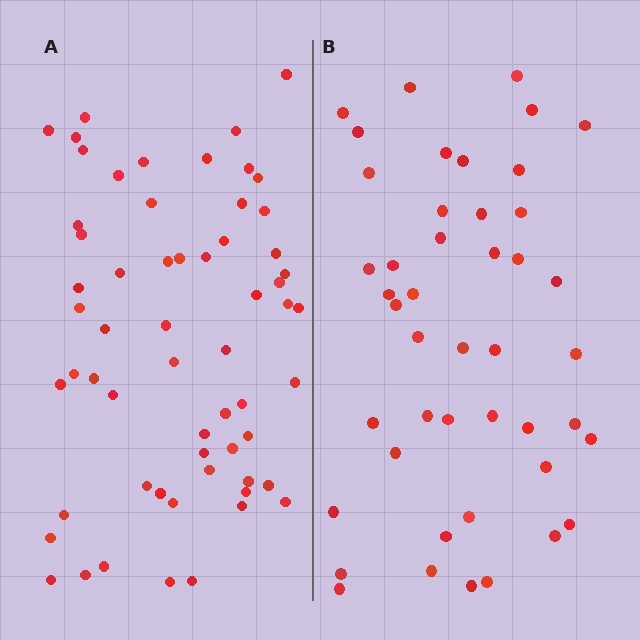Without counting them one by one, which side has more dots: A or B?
Region A (the left region) has more dots.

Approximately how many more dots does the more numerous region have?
Region A has approximately 15 more dots than region B.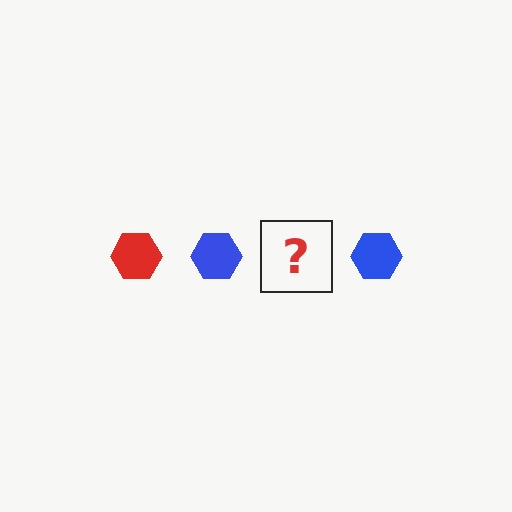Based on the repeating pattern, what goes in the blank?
The blank should be a red hexagon.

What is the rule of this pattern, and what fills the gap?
The rule is that the pattern cycles through red, blue hexagons. The gap should be filled with a red hexagon.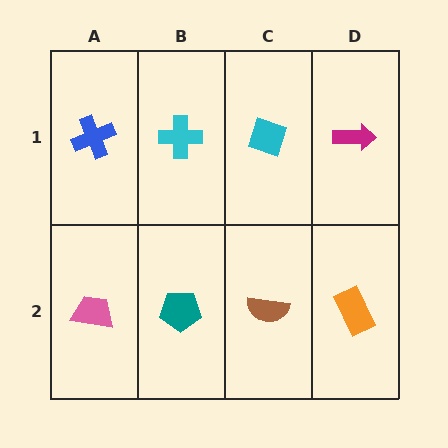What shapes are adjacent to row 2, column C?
A cyan diamond (row 1, column C), a teal pentagon (row 2, column B), an orange rectangle (row 2, column D).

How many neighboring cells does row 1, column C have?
3.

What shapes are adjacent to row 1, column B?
A teal pentagon (row 2, column B), a blue cross (row 1, column A), a cyan diamond (row 1, column C).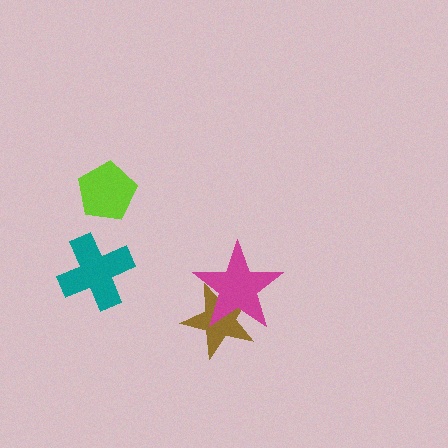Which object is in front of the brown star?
The magenta star is in front of the brown star.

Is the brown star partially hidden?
Yes, it is partially covered by another shape.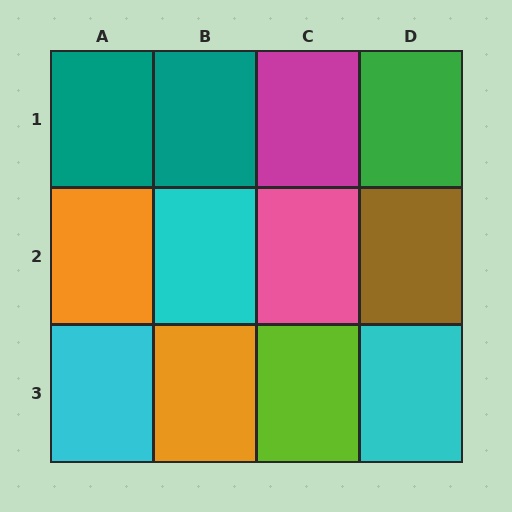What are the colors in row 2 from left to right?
Orange, cyan, pink, brown.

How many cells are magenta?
1 cell is magenta.